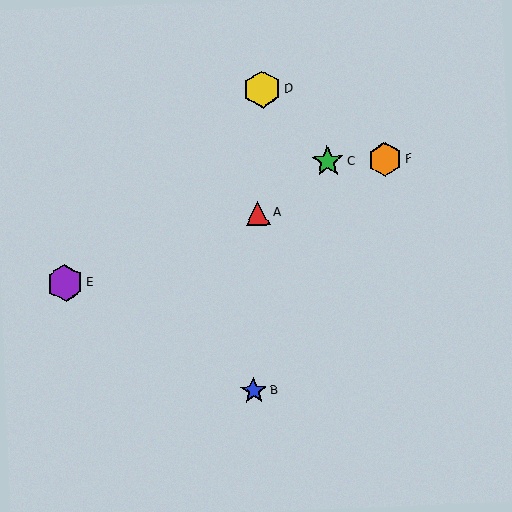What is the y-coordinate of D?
Object D is at y≈89.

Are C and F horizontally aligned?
Yes, both are at y≈162.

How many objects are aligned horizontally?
2 objects (C, F) are aligned horizontally.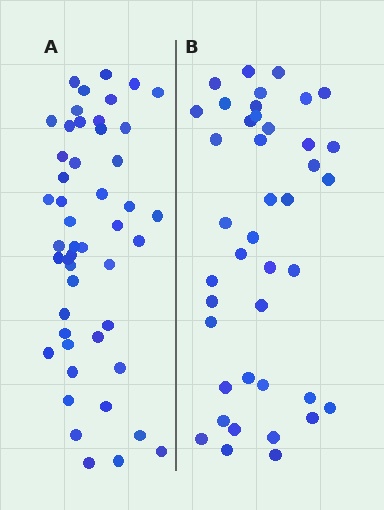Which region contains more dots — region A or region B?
Region A (the left region) has more dots.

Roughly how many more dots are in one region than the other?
Region A has roughly 8 or so more dots than region B.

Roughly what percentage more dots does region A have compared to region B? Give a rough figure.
About 20% more.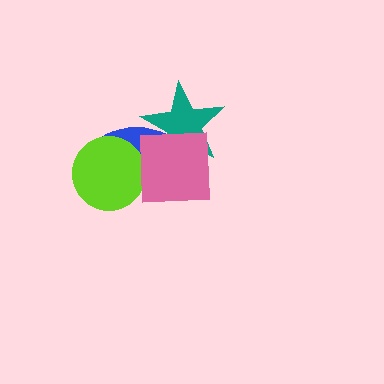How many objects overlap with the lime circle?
1 object overlaps with the lime circle.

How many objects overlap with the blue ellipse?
3 objects overlap with the blue ellipse.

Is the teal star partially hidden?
Yes, it is partially covered by another shape.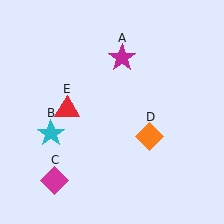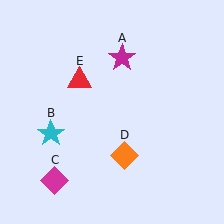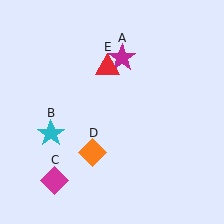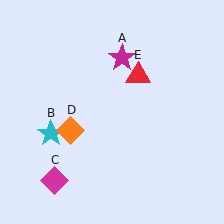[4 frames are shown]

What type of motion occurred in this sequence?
The orange diamond (object D), red triangle (object E) rotated clockwise around the center of the scene.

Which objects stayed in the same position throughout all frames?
Magenta star (object A) and cyan star (object B) and magenta diamond (object C) remained stationary.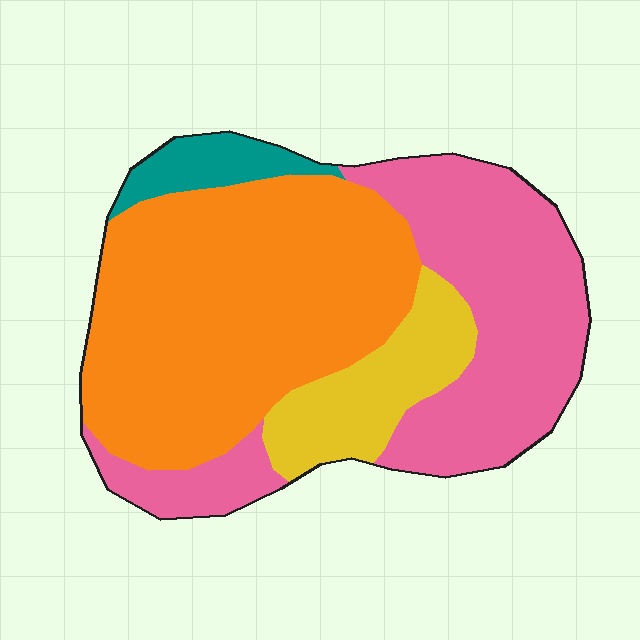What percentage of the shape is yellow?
Yellow covers roughly 15% of the shape.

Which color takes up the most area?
Orange, at roughly 45%.